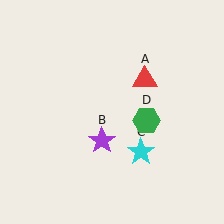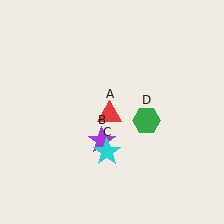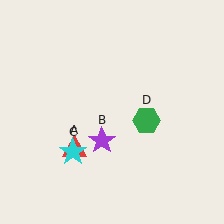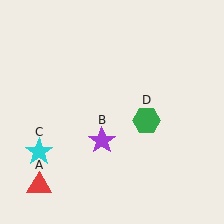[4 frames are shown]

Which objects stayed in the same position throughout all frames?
Purple star (object B) and green hexagon (object D) remained stationary.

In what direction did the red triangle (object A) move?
The red triangle (object A) moved down and to the left.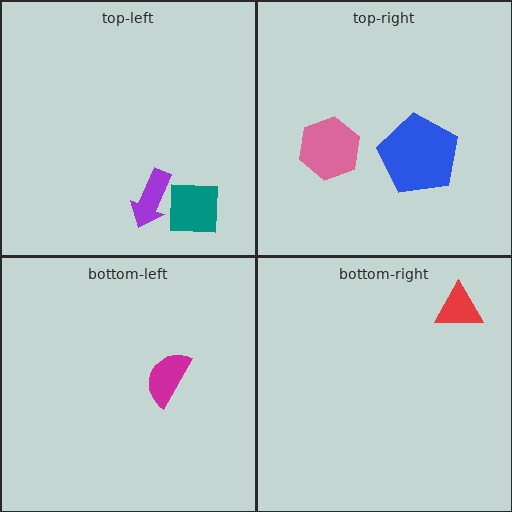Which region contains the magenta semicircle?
The bottom-left region.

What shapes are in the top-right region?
The pink hexagon, the blue pentagon.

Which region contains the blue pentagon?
The top-right region.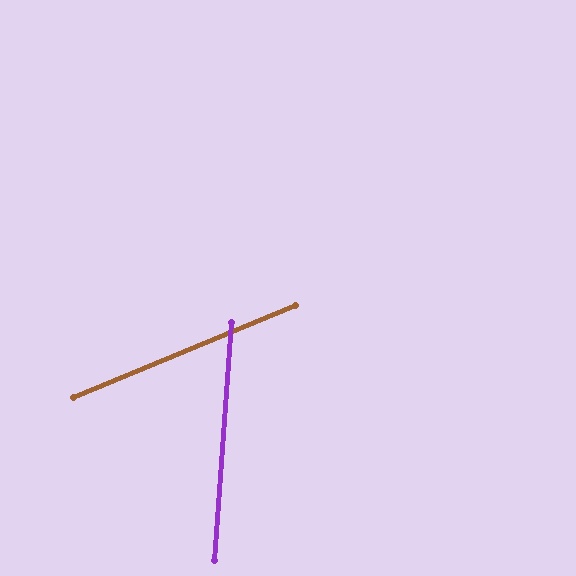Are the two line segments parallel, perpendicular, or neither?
Neither parallel nor perpendicular — they differ by about 63°.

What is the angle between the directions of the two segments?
Approximately 63 degrees.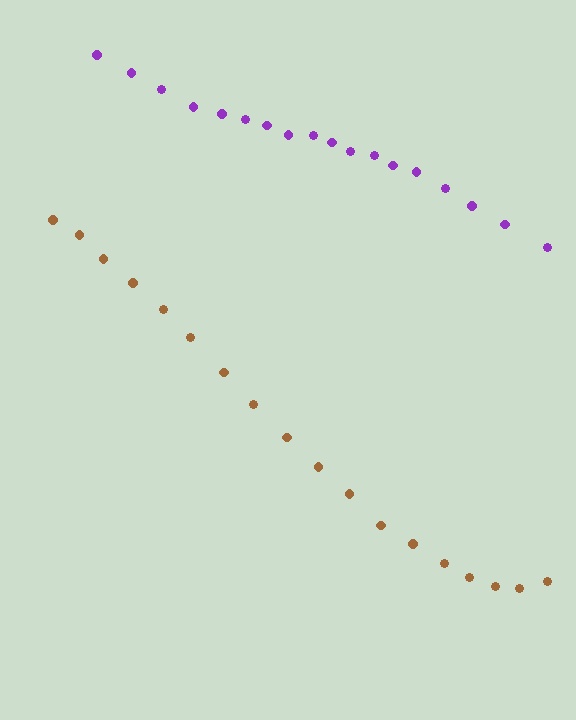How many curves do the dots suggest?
There are 2 distinct paths.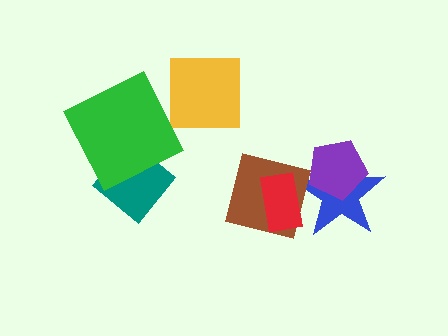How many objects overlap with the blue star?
3 objects overlap with the blue star.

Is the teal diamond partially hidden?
Yes, it is partially covered by another shape.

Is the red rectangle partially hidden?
No, no other shape covers it.